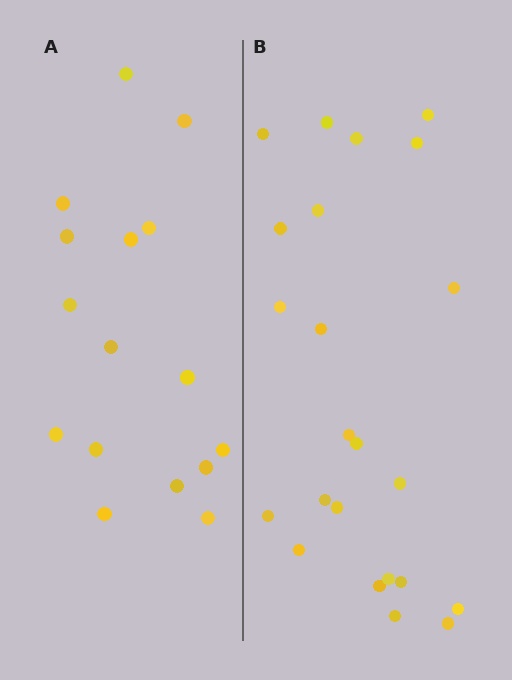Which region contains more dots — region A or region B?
Region B (the right region) has more dots.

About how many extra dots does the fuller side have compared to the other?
Region B has roughly 8 or so more dots than region A.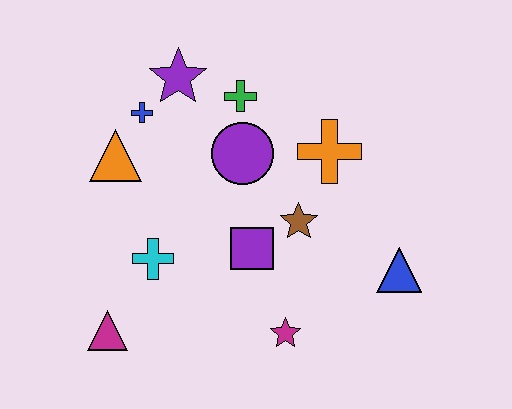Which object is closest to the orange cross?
The brown star is closest to the orange cross.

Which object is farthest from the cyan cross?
The blue triangle is farthest from the cyan cross.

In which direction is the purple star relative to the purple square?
The purple star is above the purple square.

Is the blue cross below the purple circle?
No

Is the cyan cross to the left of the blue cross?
No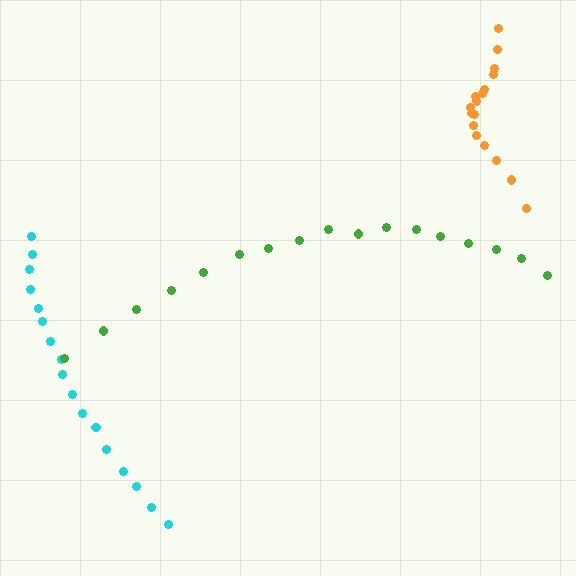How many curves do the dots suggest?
There are 3 distinct paths.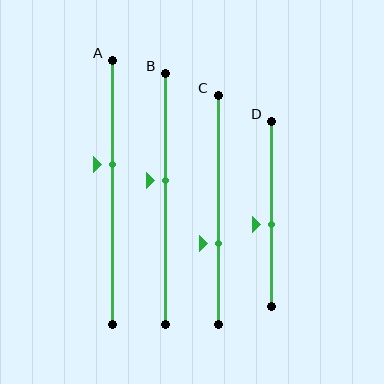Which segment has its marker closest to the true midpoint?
Segment D has its marker closest to the true midpoint.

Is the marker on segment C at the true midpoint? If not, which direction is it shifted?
No, the marker on segment C is shifted downward by about 15% of the segment length.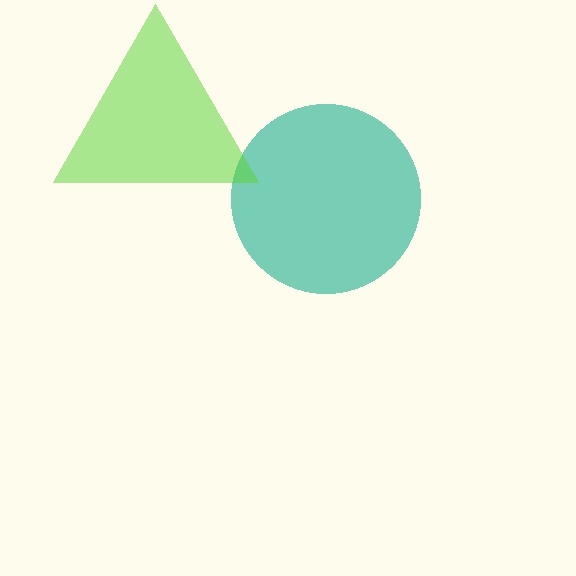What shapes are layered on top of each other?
The layered shapes are: a teal circle, a lime triangle.